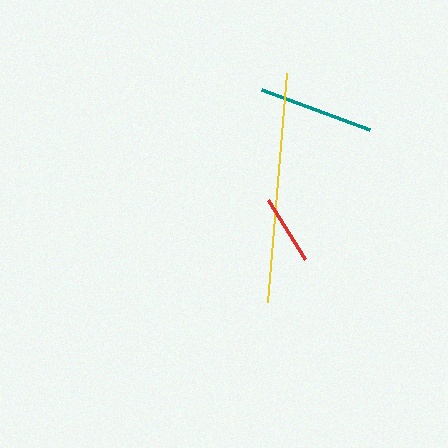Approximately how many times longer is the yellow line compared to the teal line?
The yellow line is approximately 2.0 times the length of the teal line.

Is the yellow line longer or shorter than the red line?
The yellow line is longer than the red line.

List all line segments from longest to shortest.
From longest to shortest: yellow, teal, red.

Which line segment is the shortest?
The red line is the shortest at approximately 69 pixels.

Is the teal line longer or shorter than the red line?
The teal line is longer than the red line.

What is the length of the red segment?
The red segment is approximately 69 pixels long.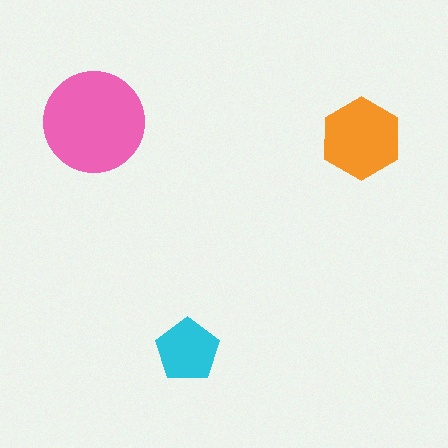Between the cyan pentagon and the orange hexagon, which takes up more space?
The orange hexagon.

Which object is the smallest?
The cyan pentagon.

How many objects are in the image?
There are 3 objects in the image.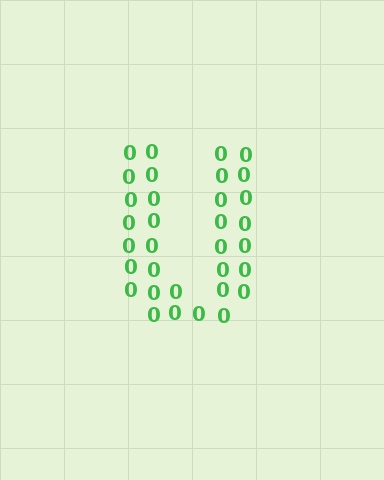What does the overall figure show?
The overall figure shows the letter U.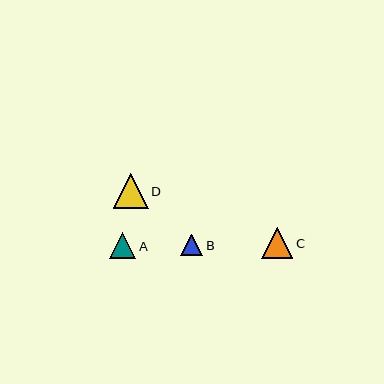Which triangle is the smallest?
Triangle B is the smallest with a size of approximately 22 pixels.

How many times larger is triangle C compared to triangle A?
Triangle C is approximately 1.2 times the size of triangle A.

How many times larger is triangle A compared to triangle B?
Triangle A is approximately 1.2 times the size of triangle B.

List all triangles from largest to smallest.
From largest to smallest: D, C, A, B.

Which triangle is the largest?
Triangle D is the largest with a size of approximately 35 pixels.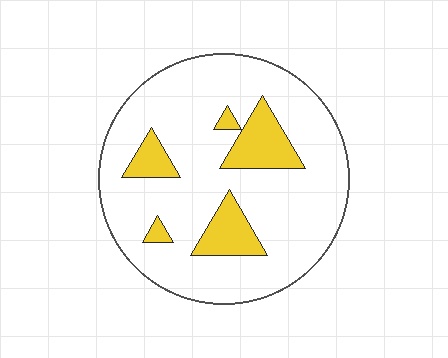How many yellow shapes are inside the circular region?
5.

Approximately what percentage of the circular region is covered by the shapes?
Approximately 15%.